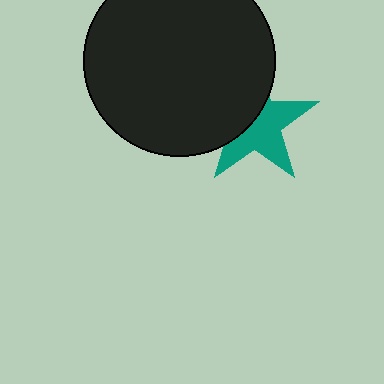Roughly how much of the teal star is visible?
About half of it is visible (roughly 57%).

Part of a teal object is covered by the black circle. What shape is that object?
It is a star.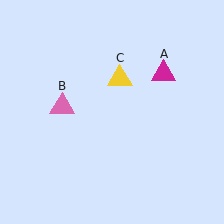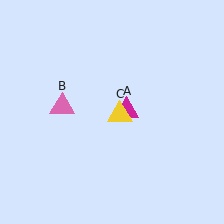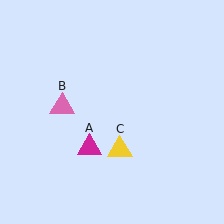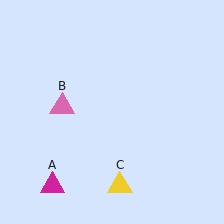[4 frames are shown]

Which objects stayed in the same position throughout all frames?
Pink triangle (object B) remained stationary.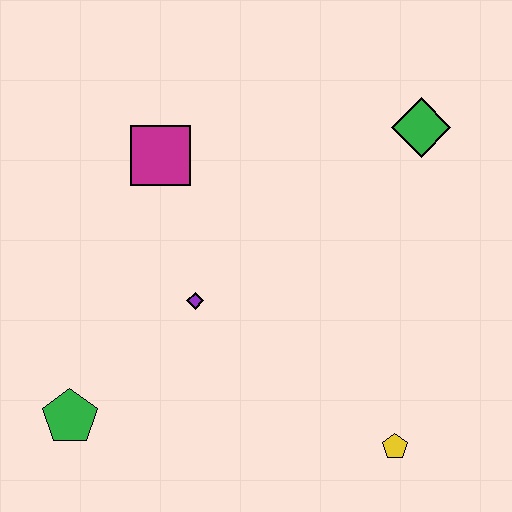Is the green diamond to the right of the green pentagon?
Yes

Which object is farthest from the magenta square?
The yellow pentagon is farthest from the magenta square.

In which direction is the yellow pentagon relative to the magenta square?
The yellow pentagon is below the magenta square.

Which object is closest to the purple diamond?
The magenta square is closest to the purple diamond.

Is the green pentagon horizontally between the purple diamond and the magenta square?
No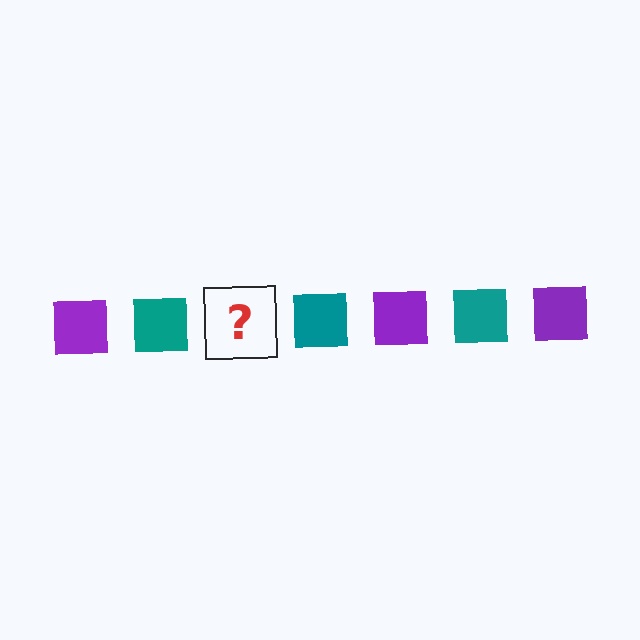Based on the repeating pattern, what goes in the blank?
The blank should be a purple square.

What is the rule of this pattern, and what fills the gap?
The rule is that the pattern cycles through purple, teal squares. The gap should be filled with a purple square.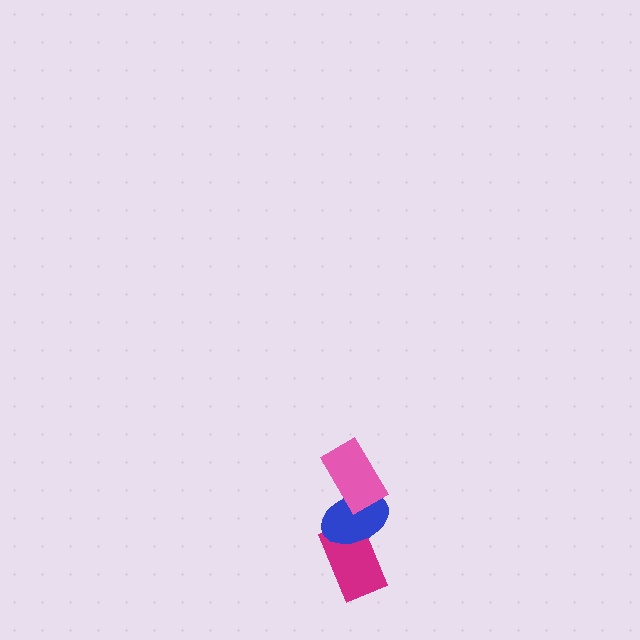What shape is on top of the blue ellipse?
The pink rectangle is on top of the blue ellipse.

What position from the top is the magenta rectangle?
The magenta rectangle is 3rd from the top.